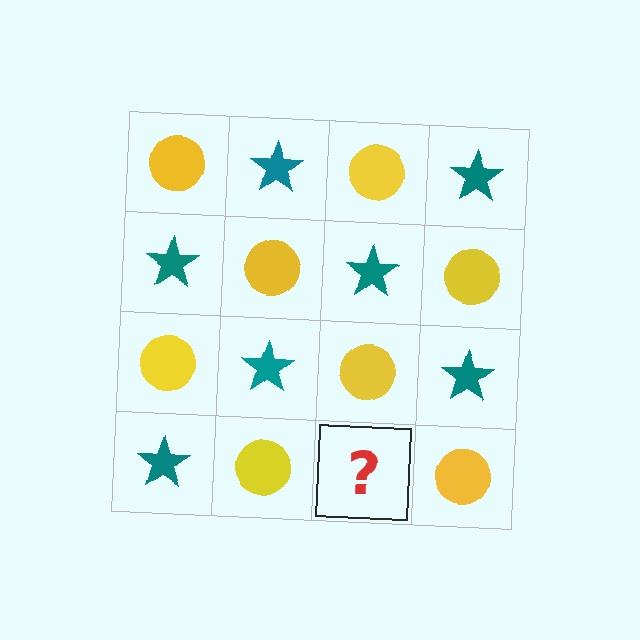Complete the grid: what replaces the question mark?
The question mark should be replaced with a teal star.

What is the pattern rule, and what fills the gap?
The rule is that it alternates yellow circle and teal star in a checkerboard pattern. The gap should be filled with a teal star.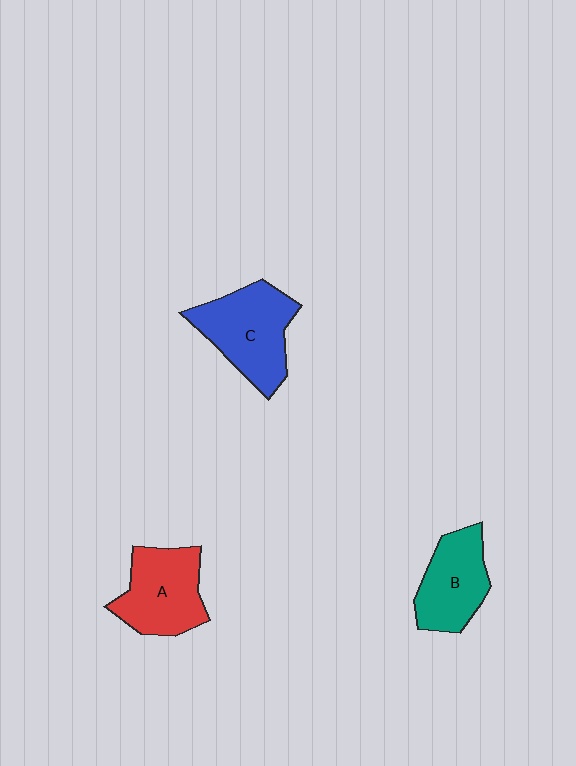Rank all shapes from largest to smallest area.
From largest to smallest: C (blue), A (red), B (teal).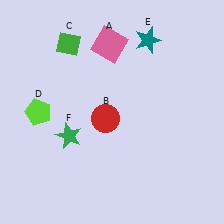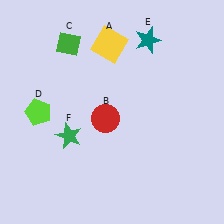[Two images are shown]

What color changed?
The square (A) changed from pink in Image 1 to yellow in Image 2.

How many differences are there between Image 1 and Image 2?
There is 1 difference between the two images.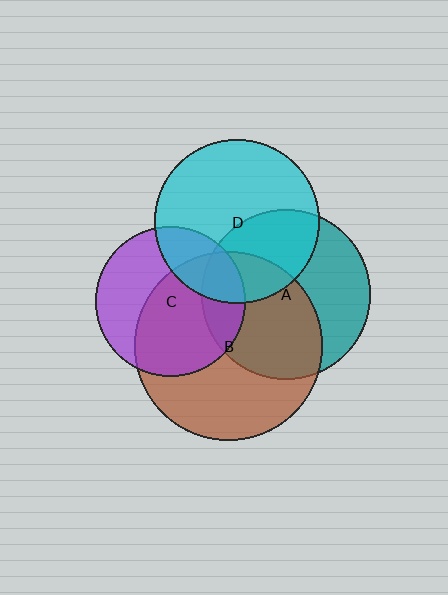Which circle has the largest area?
Circle B (brown).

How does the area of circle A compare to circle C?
Approximately 1.3 times.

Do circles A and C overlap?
Yes.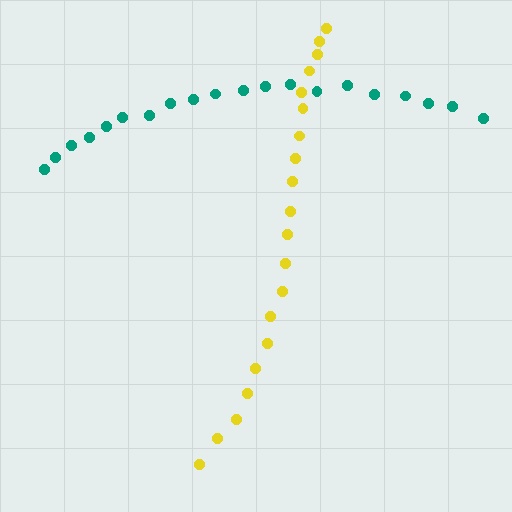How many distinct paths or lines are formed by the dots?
There are 2 distinct paths.